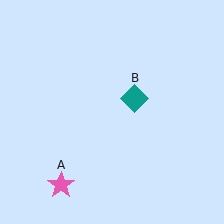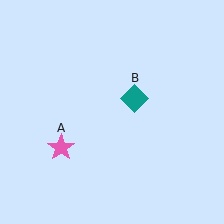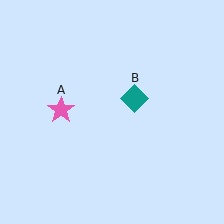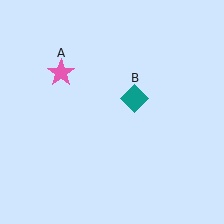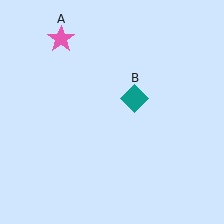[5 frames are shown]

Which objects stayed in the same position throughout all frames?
Teal diamond (object B) remained stationary.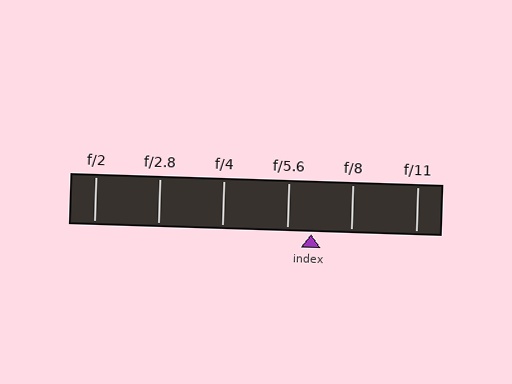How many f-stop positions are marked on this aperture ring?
There are 6 f-stop positions marked.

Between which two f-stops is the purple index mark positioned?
The index mark is between f/5.6 and f/8.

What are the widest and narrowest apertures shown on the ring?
The widest aperture shown is f/2 and the narrowest is f/11.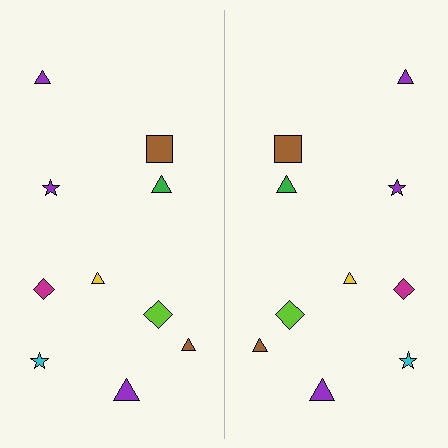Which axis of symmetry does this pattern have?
The pattern has a vertical axis of symmetry running through the center of the image.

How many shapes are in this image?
There are 20 shapes in this image.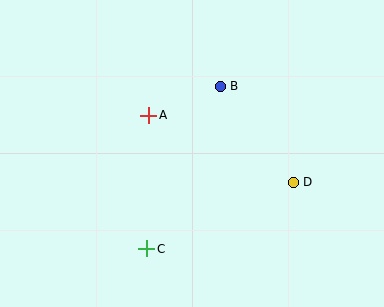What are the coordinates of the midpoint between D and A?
The midpoint between D and A is at (221, 149).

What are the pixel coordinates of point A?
Point A is at (149, 115).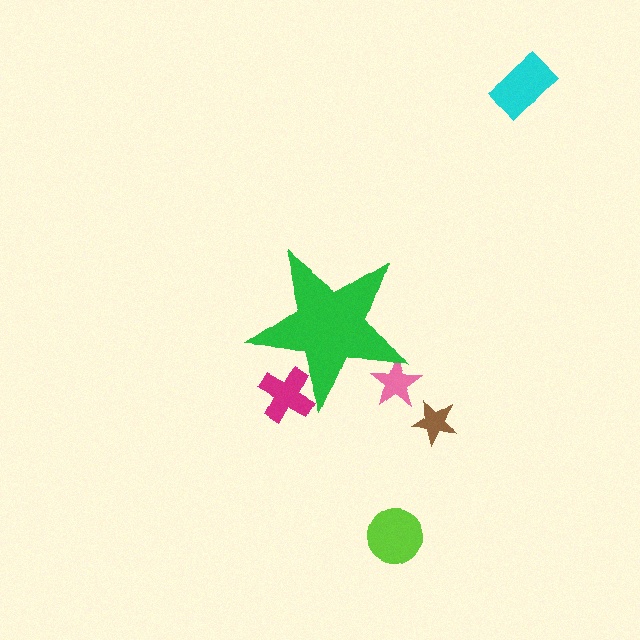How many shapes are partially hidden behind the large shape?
2 shapes are partially hidden.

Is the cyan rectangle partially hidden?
No, the cyan rectangle is fully visible.